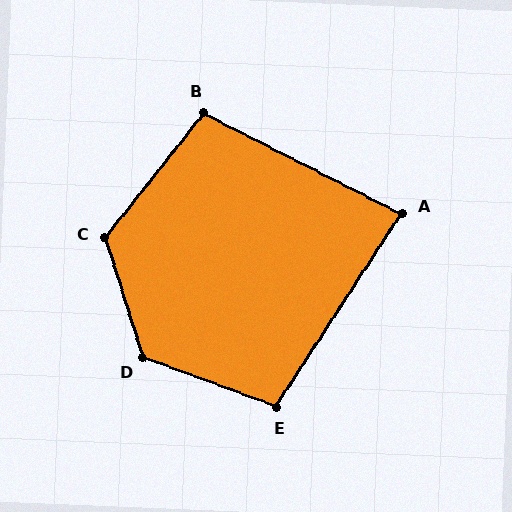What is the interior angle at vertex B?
Approximately 102 degrees (obtuse).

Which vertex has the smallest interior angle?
A, at approximately 84 degrees.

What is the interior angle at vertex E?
Approximately 103 degrees (obtuse).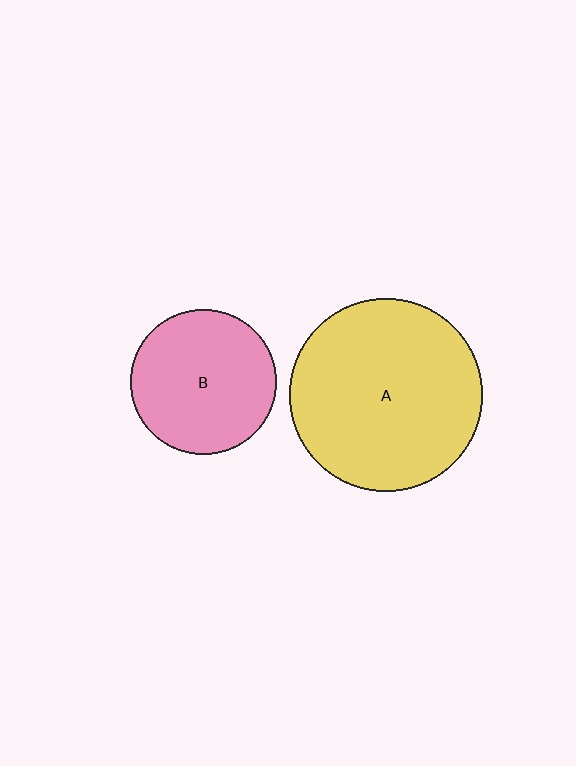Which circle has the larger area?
Circle A (yellow).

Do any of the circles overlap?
No, none of the circles overlap.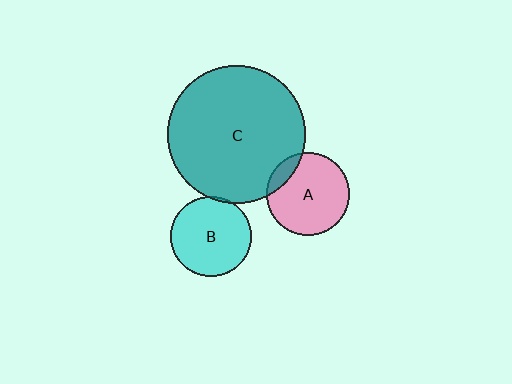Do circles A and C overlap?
Yes.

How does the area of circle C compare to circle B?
Approximately 3.0 times.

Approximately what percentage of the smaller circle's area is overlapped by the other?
Approximately 15%.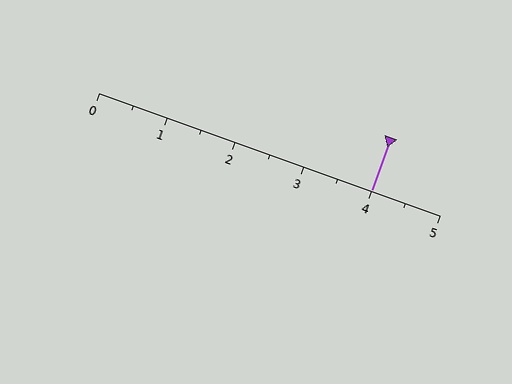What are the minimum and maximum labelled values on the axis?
The axis runs from 0 to 5.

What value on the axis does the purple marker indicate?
The marker indicates approximately 4.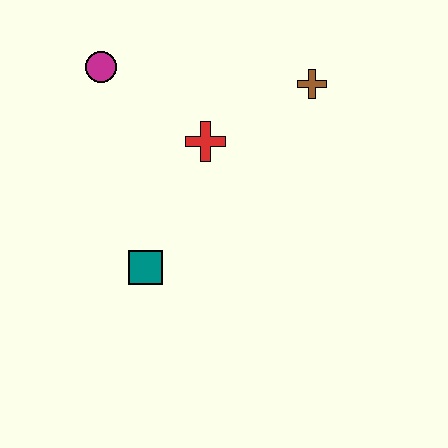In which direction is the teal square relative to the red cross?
The teal square is below the red cross.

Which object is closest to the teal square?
The red cross is closest to the teal square.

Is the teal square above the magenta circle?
No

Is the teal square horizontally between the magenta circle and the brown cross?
Yes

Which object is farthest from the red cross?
The teal square is farthest from the red cross.